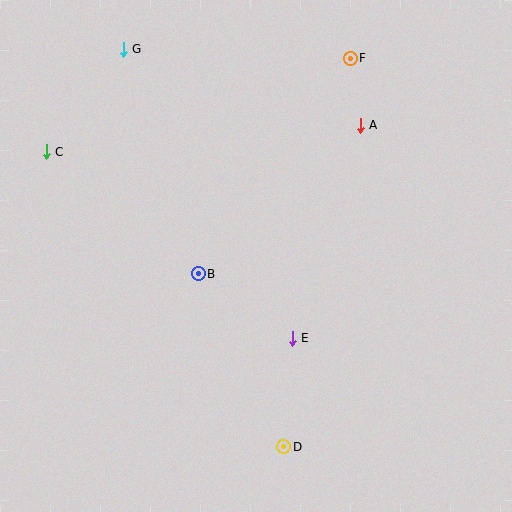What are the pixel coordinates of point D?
Point D is at (284, 447).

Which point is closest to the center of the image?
Point B at (198, 274) is closest to the center.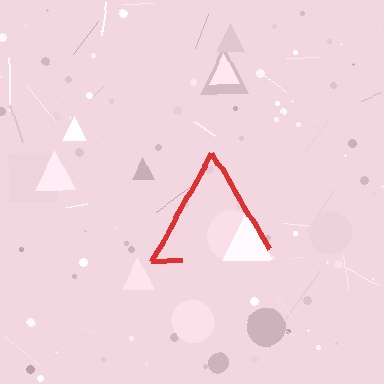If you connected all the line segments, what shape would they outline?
They would outline a triangle.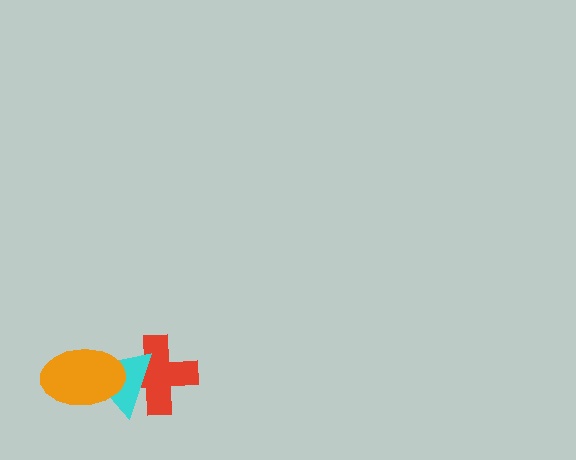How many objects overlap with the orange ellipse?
2 objects overlap with the orange ellipse.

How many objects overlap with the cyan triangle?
2 objects overlap with the cyan triangle.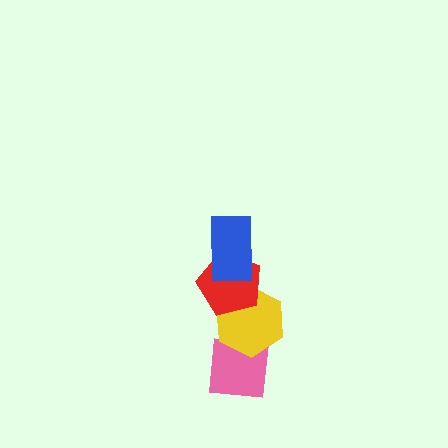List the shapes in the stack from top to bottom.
From top to bottom: the blue rectangle, the red pentagon, the yellow hexagon, the pink square.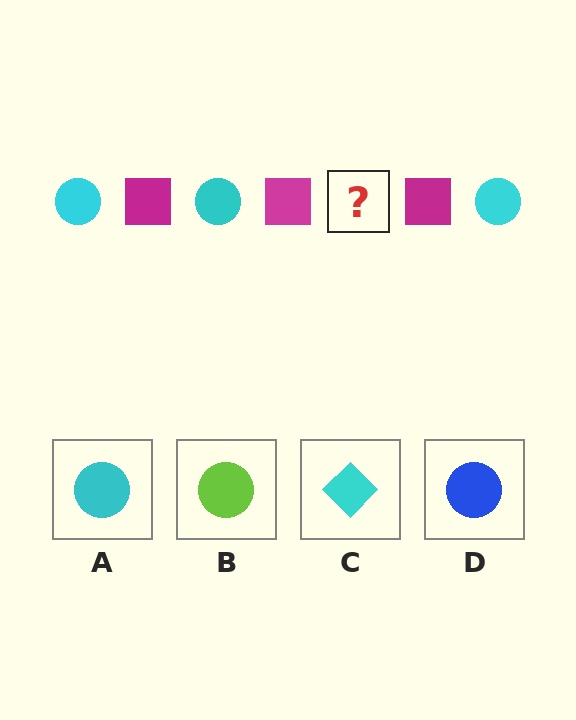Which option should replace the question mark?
Option A.